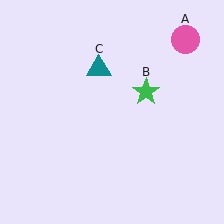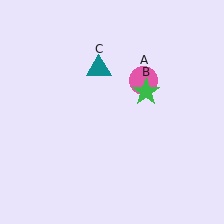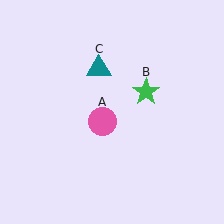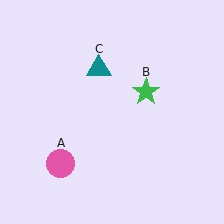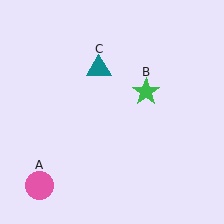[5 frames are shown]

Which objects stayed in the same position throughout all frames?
Green star (object B) and teal triangle (object C) remained stationary.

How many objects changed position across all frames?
1 object changed position: pink circle (object A).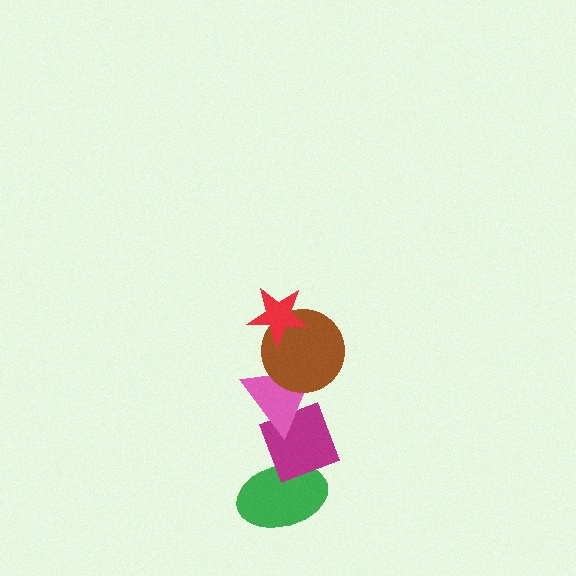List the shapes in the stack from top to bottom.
From top to bottom: the red star, the brown circle, the pink triangle, the magenta diamond, the green ellipse.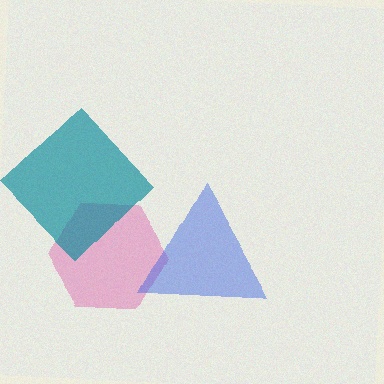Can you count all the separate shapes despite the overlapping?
Yes, there are 3 separate shapes.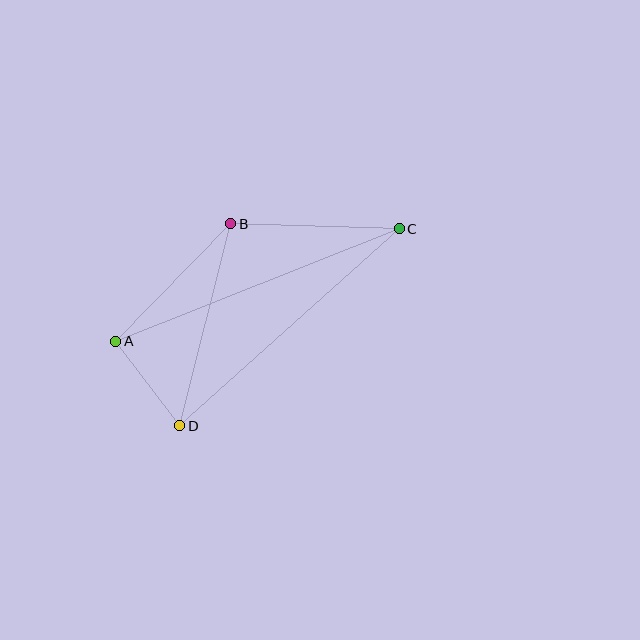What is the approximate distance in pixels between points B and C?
The distance between B and C is approximately 169 pixels.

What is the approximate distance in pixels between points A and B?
The distance between A and B is approximately 164 pixels.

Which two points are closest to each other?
Points A and D are closest to each other.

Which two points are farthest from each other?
Points A and C are farthest from each other.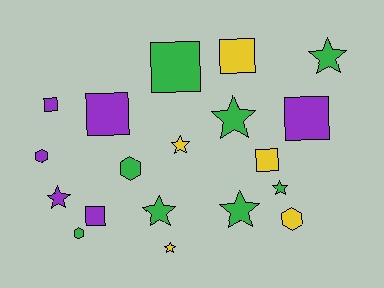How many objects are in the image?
There are 19 objects.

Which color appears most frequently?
Green, with 8 objects.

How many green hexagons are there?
There are 2 green hexagons.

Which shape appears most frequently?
Star, with 8 objects.